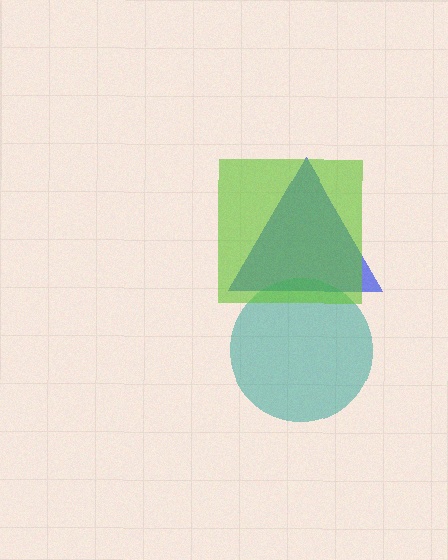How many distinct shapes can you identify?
There are 3 distinct shapes: a blue triangle, a teal circle, a lime square.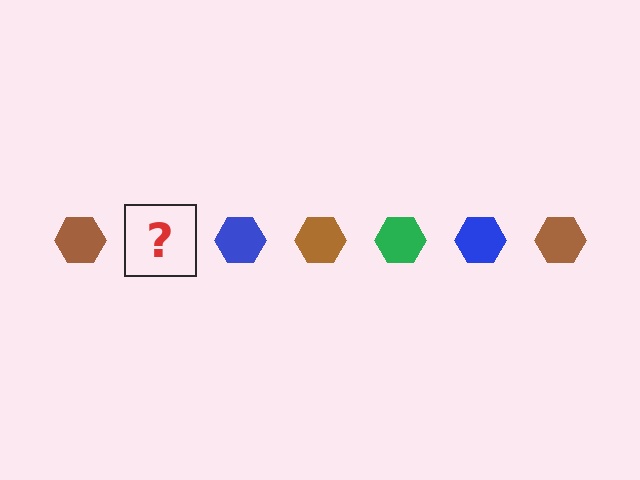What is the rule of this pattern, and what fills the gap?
The rule is that the pattern cycles through brown, green, blue hexagons. The gap should be filled with a green hexagon.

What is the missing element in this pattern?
The missing element is a green hexagon.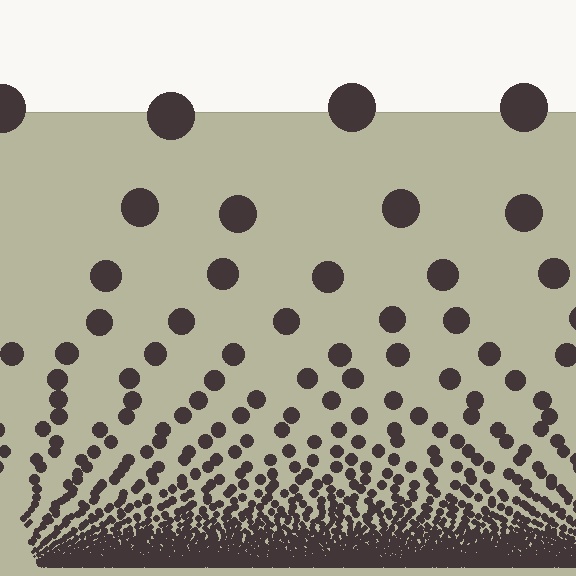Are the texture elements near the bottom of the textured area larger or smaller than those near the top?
Smaller. The gradient is inverted — elements near the bottom are smaller and denser.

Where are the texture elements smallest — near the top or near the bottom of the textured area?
Near the bottom.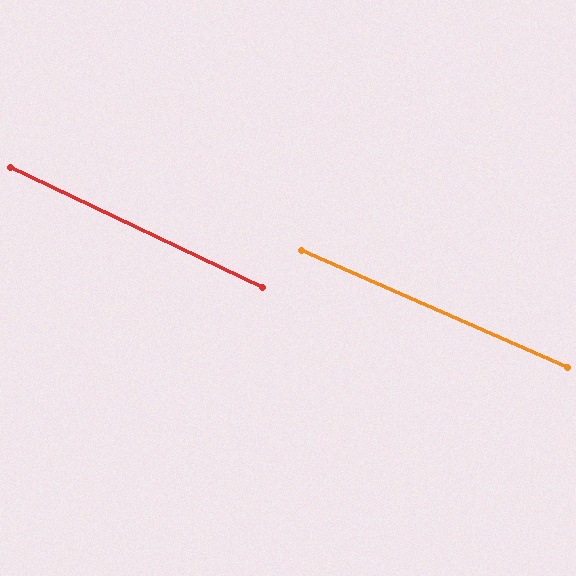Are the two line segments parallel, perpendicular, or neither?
Parallel — their directions differ by only 1.7°.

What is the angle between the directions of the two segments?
Approximately 2 degrees.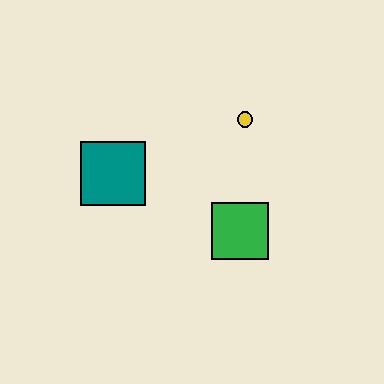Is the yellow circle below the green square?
No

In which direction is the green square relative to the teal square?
The green square is to the right of the teal square.